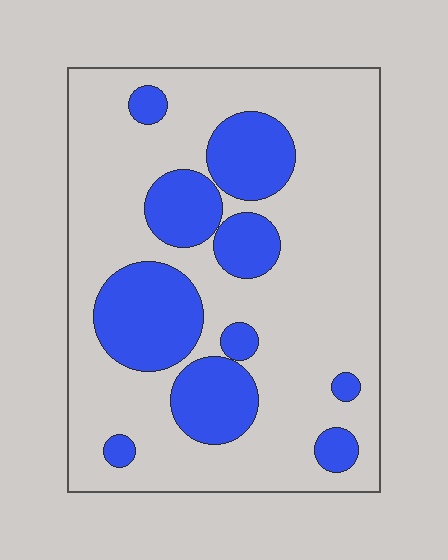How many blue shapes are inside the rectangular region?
10.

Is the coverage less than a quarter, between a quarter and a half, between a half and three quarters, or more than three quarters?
Between a quarter and a half.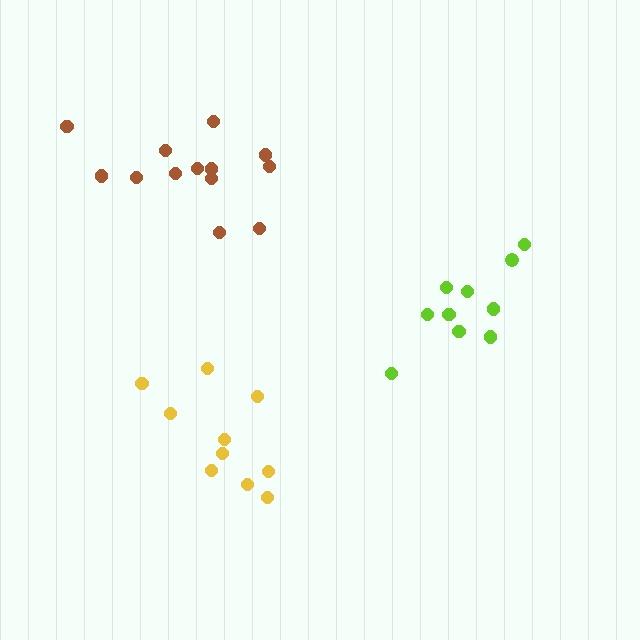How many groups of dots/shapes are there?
There are 3 groups.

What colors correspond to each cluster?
The clusters are colored: lime, brown, yellow.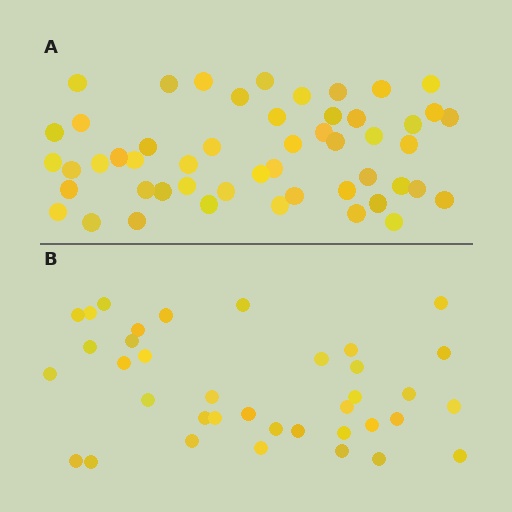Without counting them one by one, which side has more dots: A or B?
Region A (the top region) has more dots.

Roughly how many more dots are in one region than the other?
Region A has approximately 15 more dots than region B.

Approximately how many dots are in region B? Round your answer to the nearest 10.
About 40 dots. (The exact count is 37, which rounds to 40.)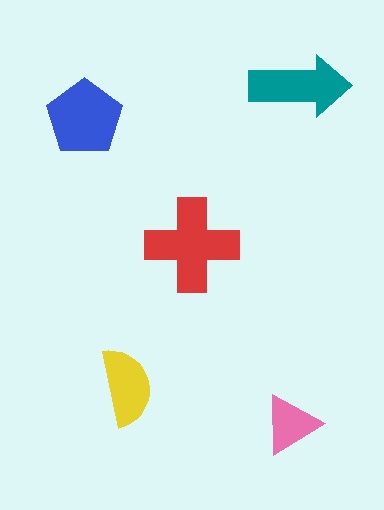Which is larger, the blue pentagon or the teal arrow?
The blue pentagon.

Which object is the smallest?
The pink triangle.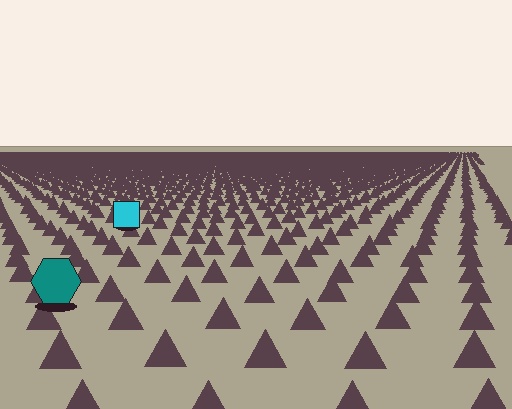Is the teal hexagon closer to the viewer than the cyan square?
Yes. The teal hexagon is closer — you can tell from the texture gradient: the ground texture is coarser near it.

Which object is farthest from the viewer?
The cyan square is farthest from the viewer. It appears smaller and the ground texture around it is denser.